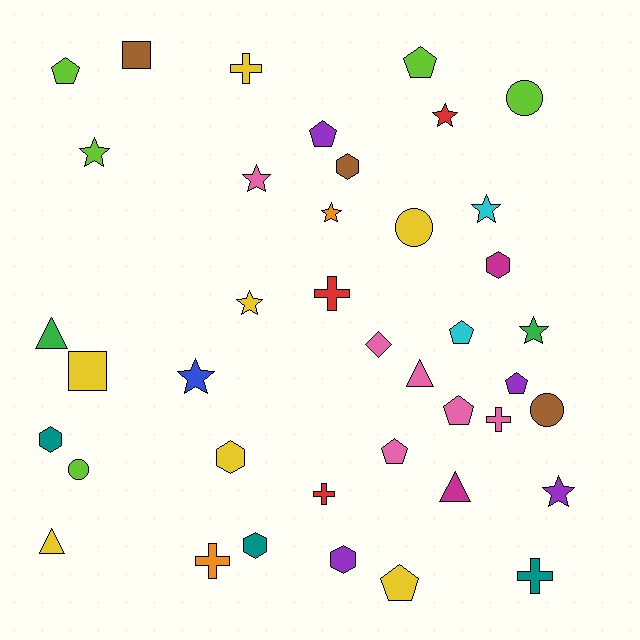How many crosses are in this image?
There are 6 crosses.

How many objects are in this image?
There are 40 objects.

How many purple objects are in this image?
There are 4 purple objects.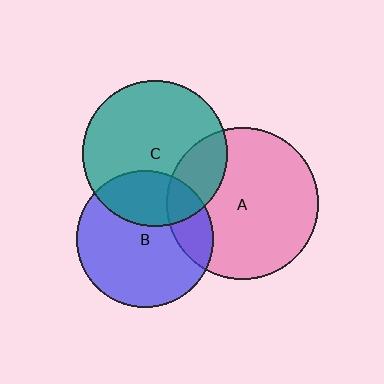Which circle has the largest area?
Circle A (pink).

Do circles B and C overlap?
Yes.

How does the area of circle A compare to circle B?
Approximately 1.2 times.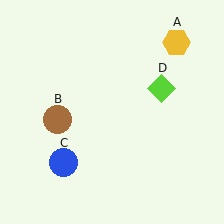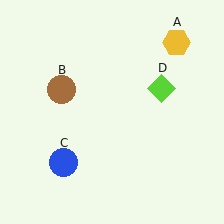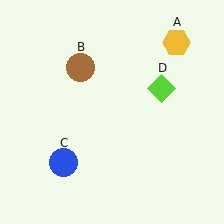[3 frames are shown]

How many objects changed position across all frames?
1 object changed position: brown circle (object B).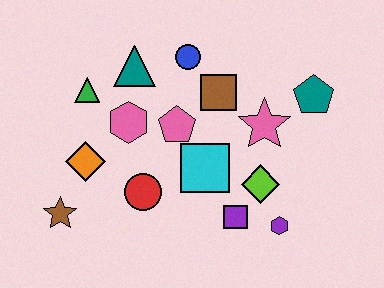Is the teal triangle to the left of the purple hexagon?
Yes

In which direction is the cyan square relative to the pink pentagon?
The cyan square is below the pink pentagon.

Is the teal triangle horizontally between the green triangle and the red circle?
Yes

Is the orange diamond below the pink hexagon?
Yes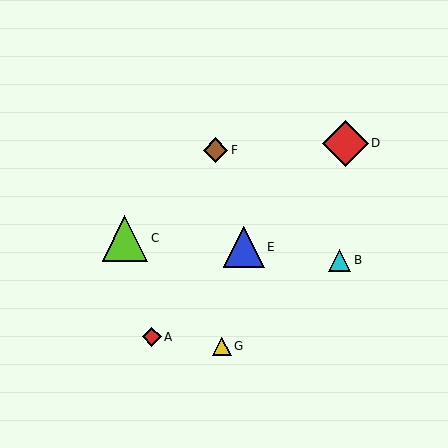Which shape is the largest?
The red diamond (labeled D) is the largest.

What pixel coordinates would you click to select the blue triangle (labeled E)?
Click at (244, 247) to select the blue triangle E.